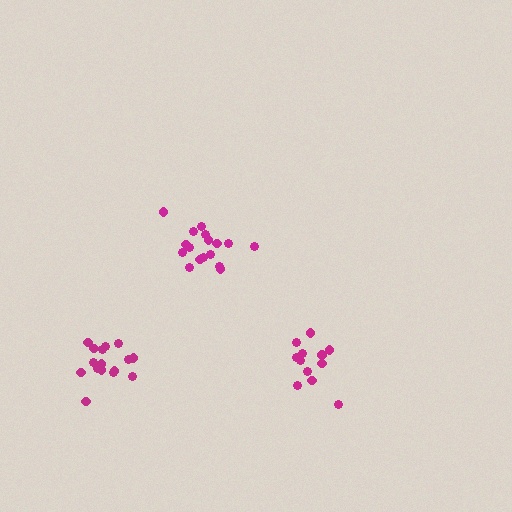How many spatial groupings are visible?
There are 3 spatial groupings.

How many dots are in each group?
Group 1: 16 dots, Group 2: 12 dots, Group 3: 17 dots (45 total).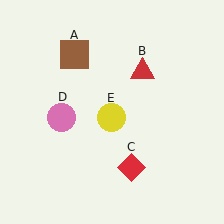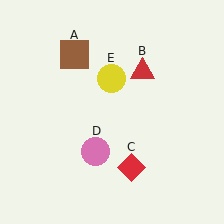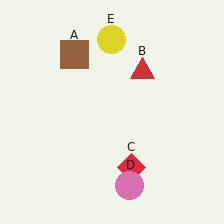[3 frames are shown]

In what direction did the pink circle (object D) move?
The pink circle (object D) moved down and to the right.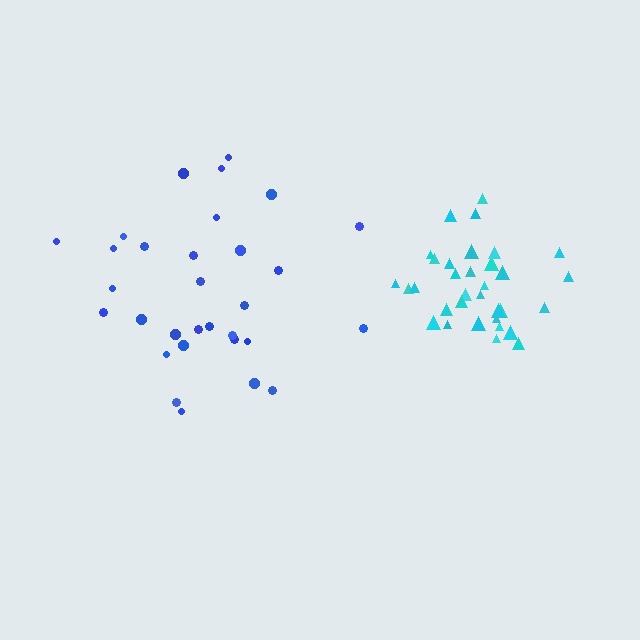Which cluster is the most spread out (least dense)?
Blue.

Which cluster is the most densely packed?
Cyan.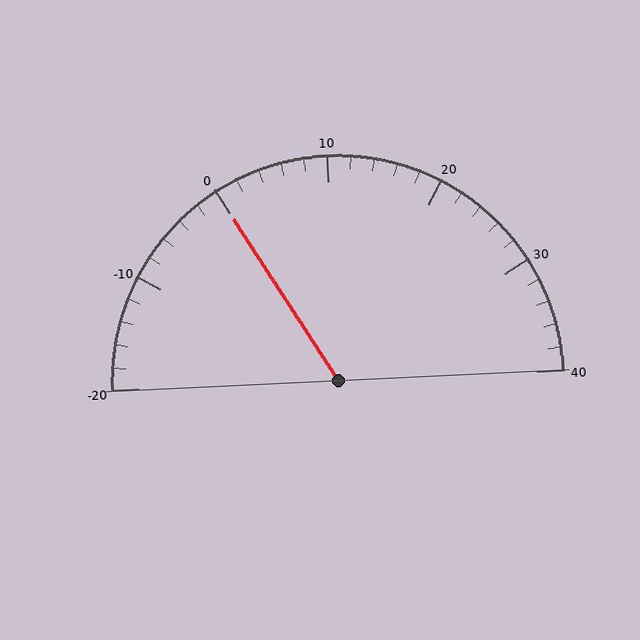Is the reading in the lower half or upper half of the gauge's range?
The reading is in the lower half of the range (-20 to 40).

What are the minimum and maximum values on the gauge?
The gauge ranges from -20 to 40.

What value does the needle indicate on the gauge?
The needle indicates approximately 0.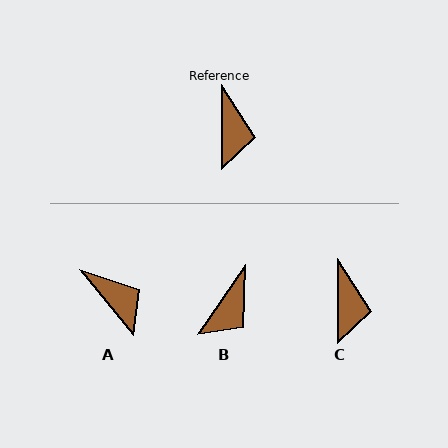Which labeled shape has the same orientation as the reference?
C.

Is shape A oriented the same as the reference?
No, it is off by about 39 degrees.